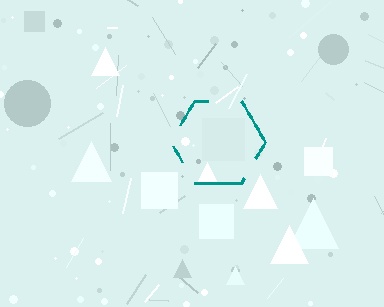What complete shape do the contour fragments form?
The contour fragments form a hexagon.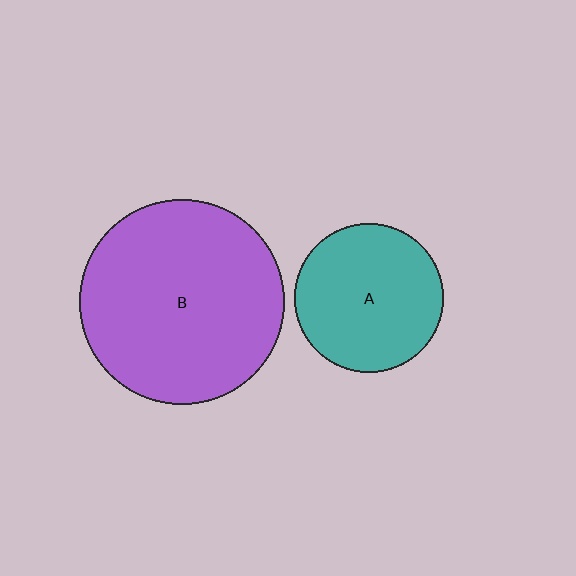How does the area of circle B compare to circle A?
Approximately 1.9 times.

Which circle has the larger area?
Circle B (purple).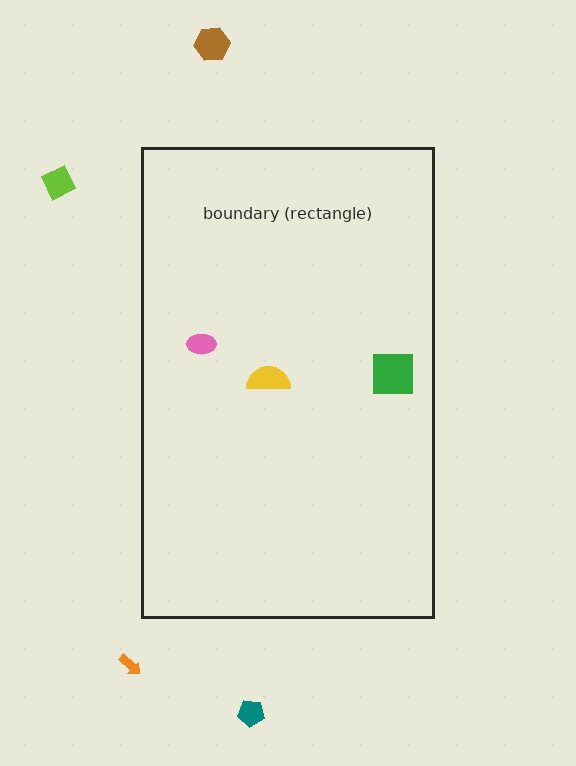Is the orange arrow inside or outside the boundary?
Outside.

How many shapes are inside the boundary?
3 inside, 4 outside.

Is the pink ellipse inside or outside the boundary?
Inside.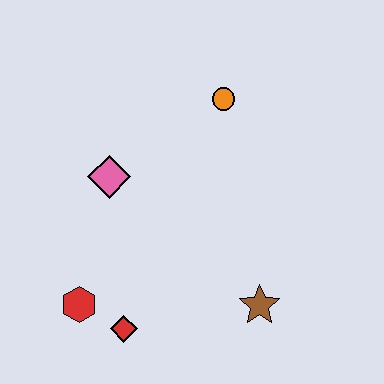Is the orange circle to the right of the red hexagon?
Yes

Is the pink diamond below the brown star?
No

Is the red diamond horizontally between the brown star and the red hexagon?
Yes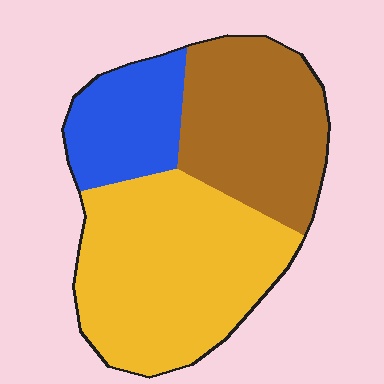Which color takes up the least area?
Blue, at roughly 20%.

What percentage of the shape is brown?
Brown takes up between a quarter and a half of the shape.